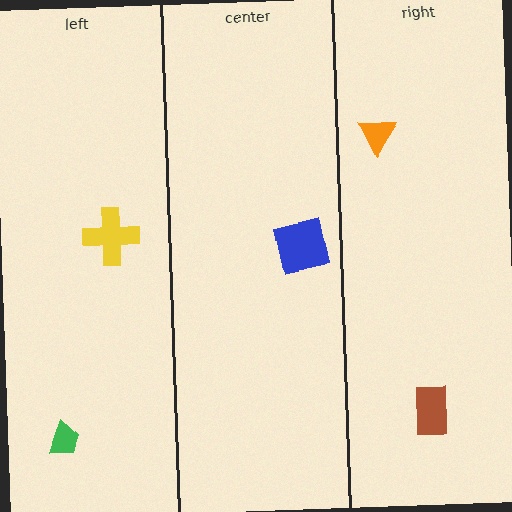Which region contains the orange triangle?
The right region.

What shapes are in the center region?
The blue square.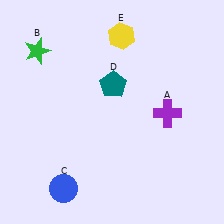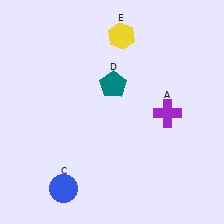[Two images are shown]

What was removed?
The green star (B) was removed in Image 2.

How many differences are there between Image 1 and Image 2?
There is 1 difference between the two images.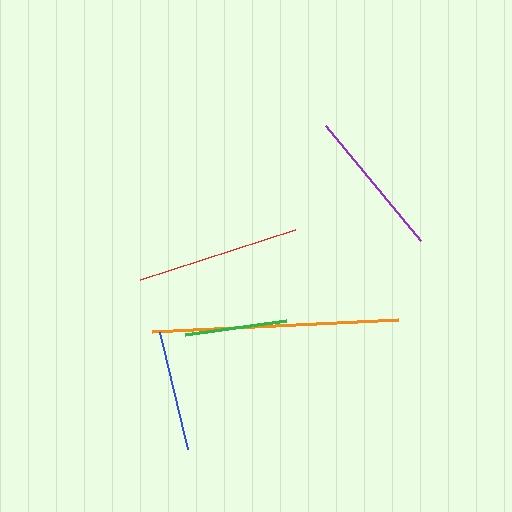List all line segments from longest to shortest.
From longest to shortest: orange, red, purple, blue, green.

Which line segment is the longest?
The orange line is the longest at approximately 246 pixels.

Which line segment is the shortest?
The green line is the shortest at approximately 102 pixels.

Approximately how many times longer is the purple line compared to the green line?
The purple line is approximately 1.5 times the length of the green line.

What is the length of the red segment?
The red segment is approximately 163 pixels long.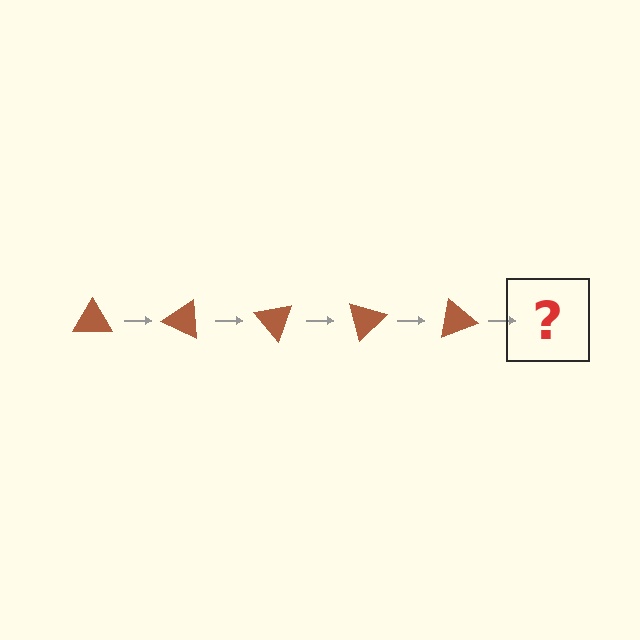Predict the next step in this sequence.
The next step is a brown triangle rotated 125 degrees.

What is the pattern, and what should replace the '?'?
The pattern is that the triangle rotates 25 degrees each step. The '?' should be a brown triangle rotated 125 degrees.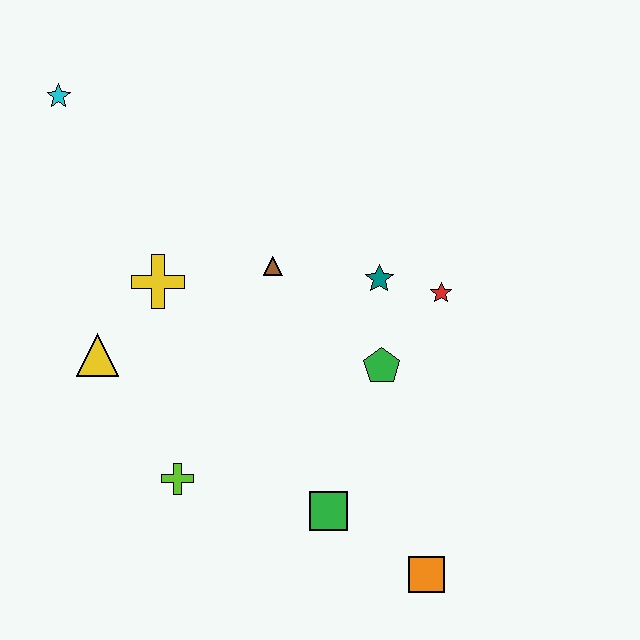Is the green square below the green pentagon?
Yes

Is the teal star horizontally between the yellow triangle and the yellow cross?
No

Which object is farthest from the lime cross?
The cyan star is farthest from the lime cross.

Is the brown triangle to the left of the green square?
Yes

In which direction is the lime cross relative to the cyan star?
The lime cross is below the cyan star.